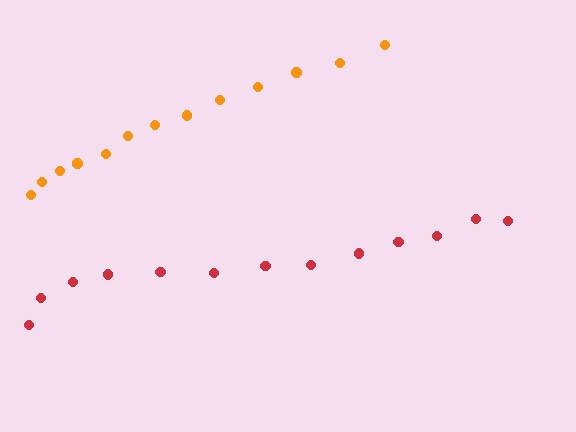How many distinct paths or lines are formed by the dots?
There are 2 distinct paths.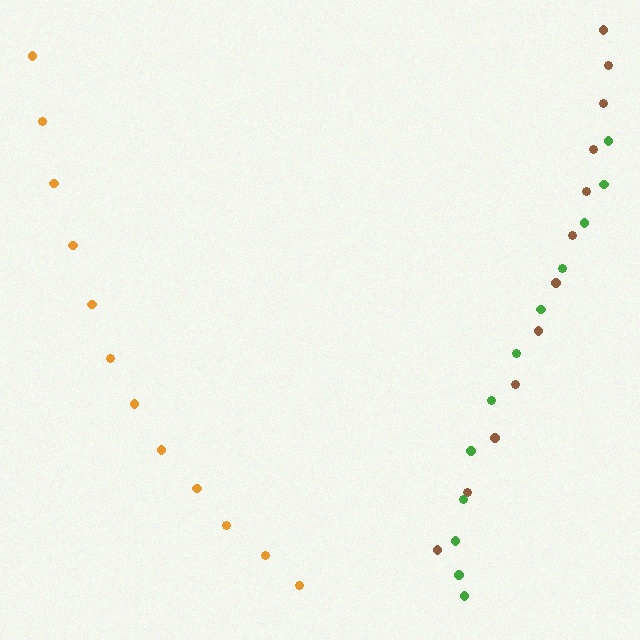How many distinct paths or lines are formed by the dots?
There are 3 distinct paths.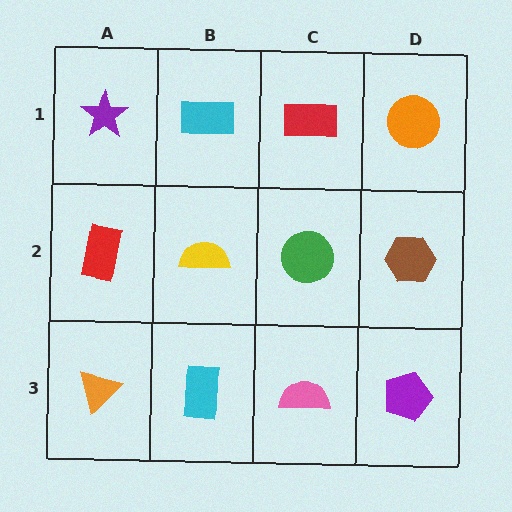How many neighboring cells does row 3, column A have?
2.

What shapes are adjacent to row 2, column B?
A cyan rectangle (row 1, column B), a cyan rectangle (row 3, column B), a red rectangle (row 2, column A), a green circle (row 2, column C).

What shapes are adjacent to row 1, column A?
A red rectangle (row 2, column A), a cyan rectangle (row 1, column B).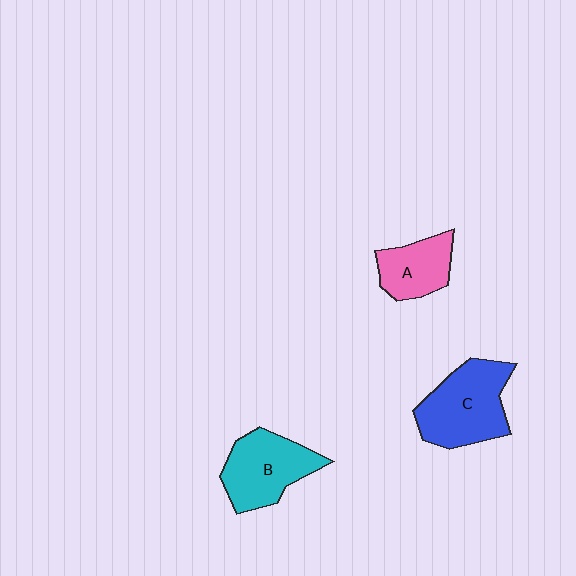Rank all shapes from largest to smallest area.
From largest to smallest: C (blue), B (cyan), A (pink).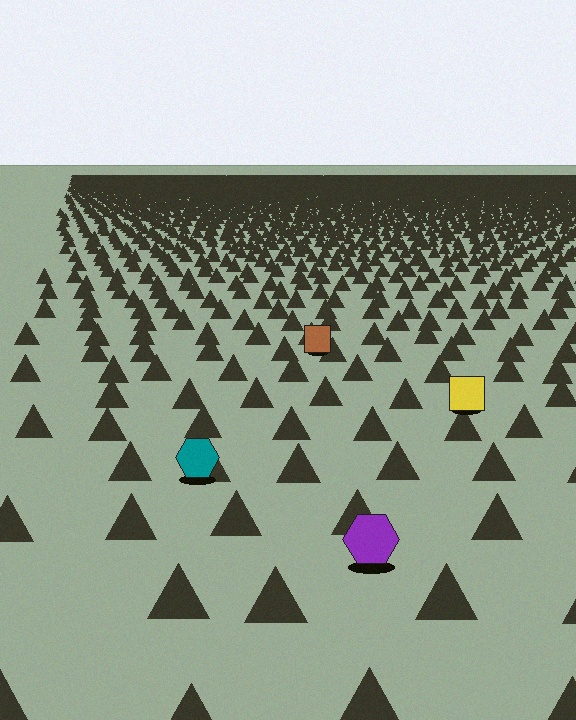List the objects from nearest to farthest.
From nearest to farthest: the purple hexagon, the teal hexagon, the yellow square, the brown square.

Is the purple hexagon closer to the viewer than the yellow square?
Yes. The purple hexagon is closer — you can tell from the texture gradient: the ground texture is coarser near it.